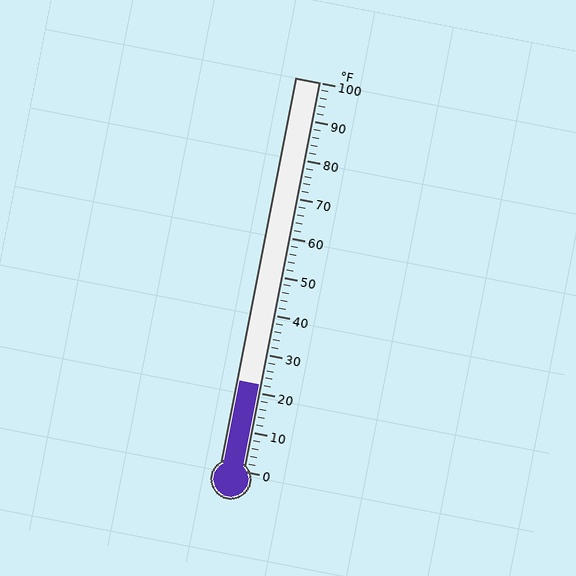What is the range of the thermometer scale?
The thermometer scale ranges from 0°F to 100°F.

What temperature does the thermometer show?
The thermometer shows approximately 22°F.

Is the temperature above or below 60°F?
The temperature is below 60°F.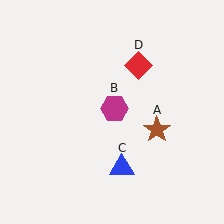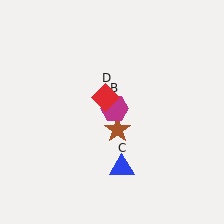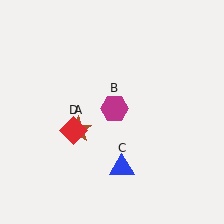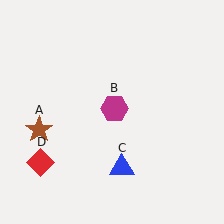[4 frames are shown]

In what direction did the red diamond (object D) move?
The red diamond (object D) moved down and to the left.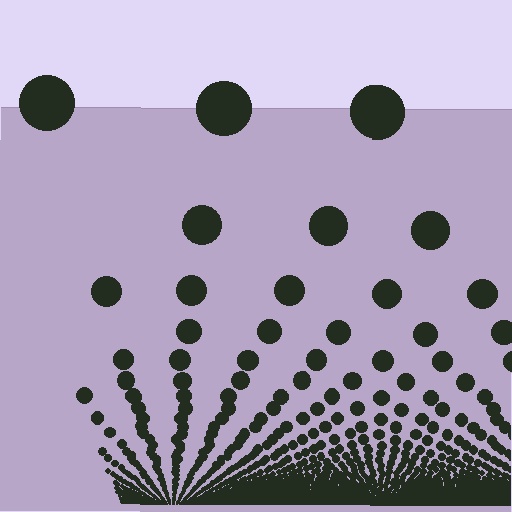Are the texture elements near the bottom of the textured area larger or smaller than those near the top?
Smaller. The gradient is inverted — elements near the bottom are smaller and denser.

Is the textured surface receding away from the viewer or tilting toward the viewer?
The surface appears to tilt toward the viewer. Texture elements get larger and sparser toward the top.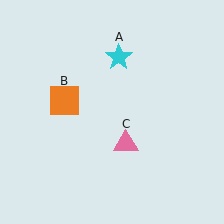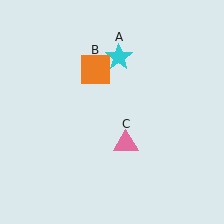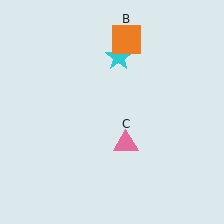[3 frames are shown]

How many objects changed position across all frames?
1 object changed position: orange square (object B).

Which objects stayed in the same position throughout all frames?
Cyan star (object A) and pink triangle (object C) remained stationary.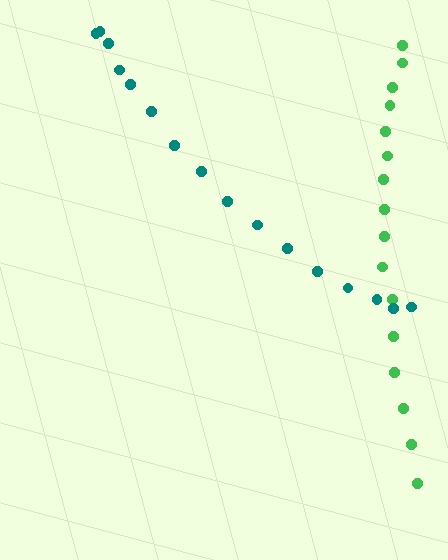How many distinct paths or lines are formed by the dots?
There are 2 distinct paths.